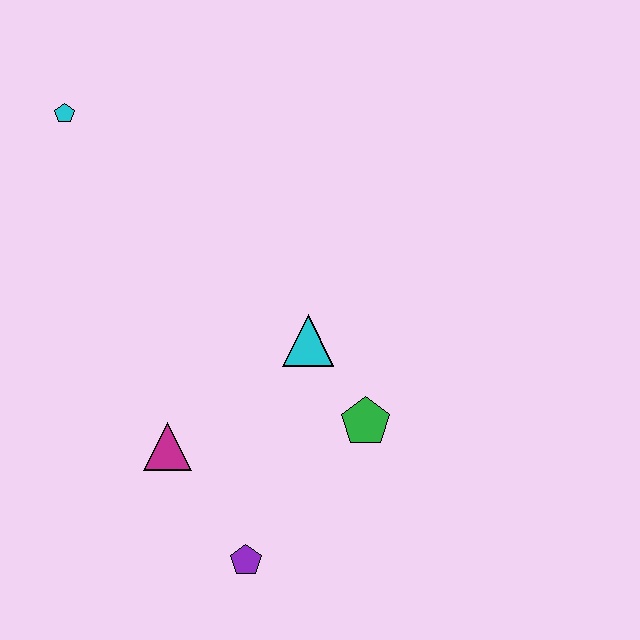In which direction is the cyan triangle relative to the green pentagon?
The cyan triangle is above the green pentagon.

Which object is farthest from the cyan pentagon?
The purple pentagon is farthest from the cyan pentagon.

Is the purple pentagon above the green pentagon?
No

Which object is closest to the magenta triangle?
The purple pentagon is closest to the magenta triangle.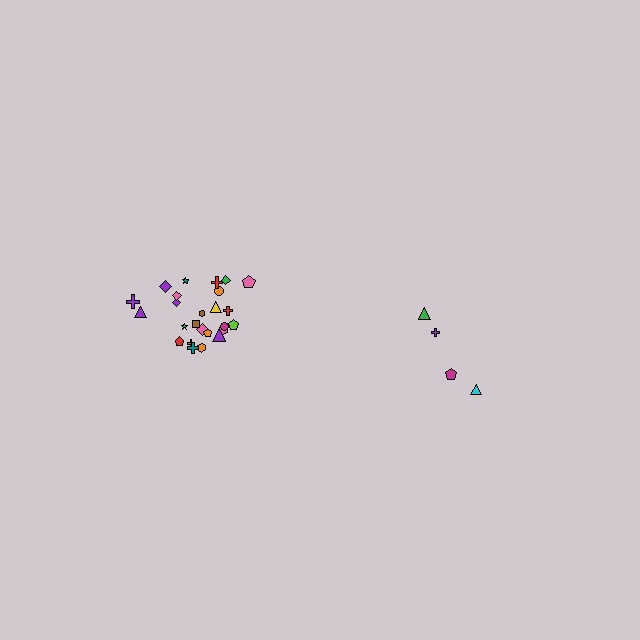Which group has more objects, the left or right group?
The left group.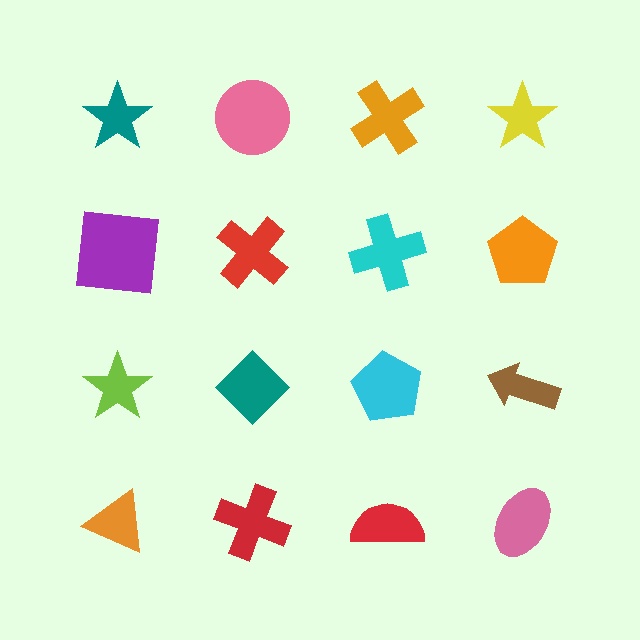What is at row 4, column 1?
An orange triangle.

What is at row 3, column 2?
A teal diamond.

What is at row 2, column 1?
A purple square.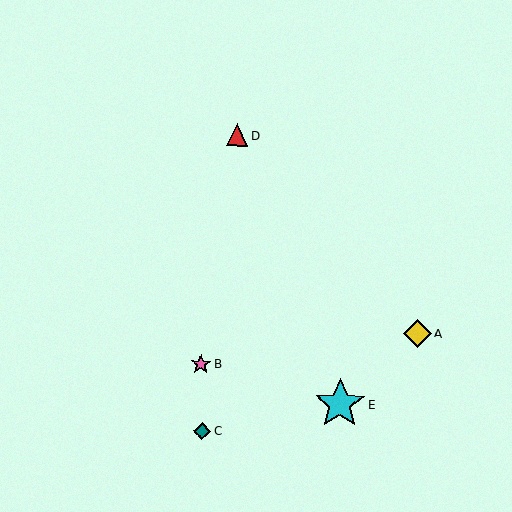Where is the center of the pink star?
The center of the pink star is at (201, 364).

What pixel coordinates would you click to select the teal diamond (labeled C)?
Click at (202, 431) to select the teal diamond C.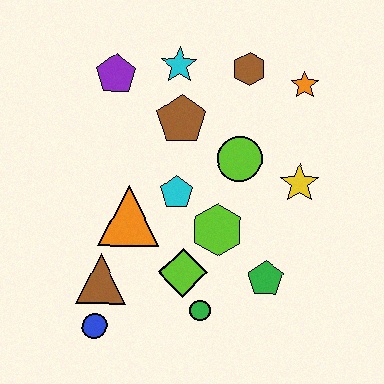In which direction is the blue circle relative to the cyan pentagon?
The blue circle is below the cyan pentagon.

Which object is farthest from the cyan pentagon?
The orange star is farthest from the cyan pentagon.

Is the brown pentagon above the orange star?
No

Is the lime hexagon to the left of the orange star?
Yes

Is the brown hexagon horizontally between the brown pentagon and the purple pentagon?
No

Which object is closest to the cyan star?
The brown pentagon is closest to the cyan star.